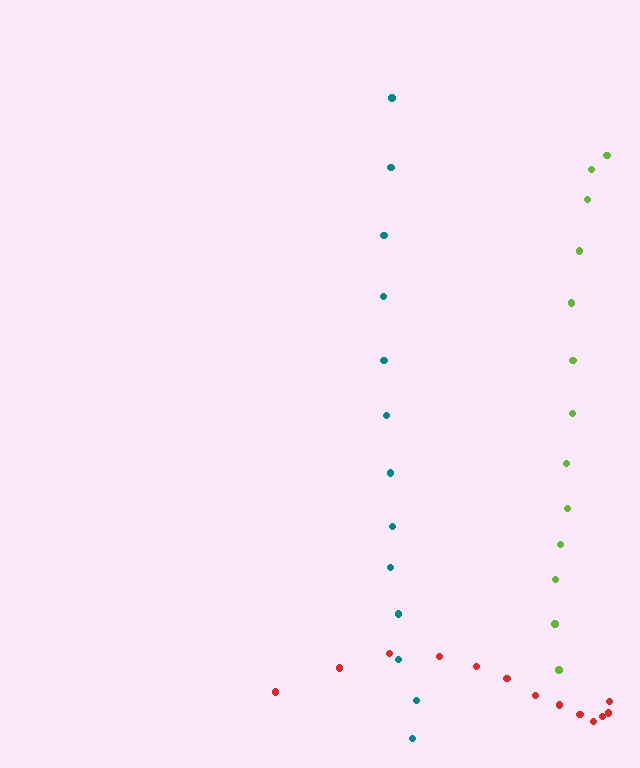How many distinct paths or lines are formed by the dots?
There are 3 distinct paths.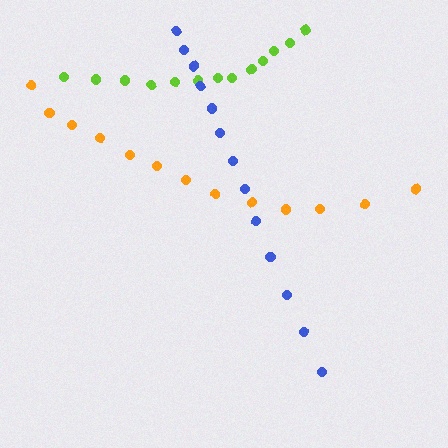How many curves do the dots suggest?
There are 3 distinct paths.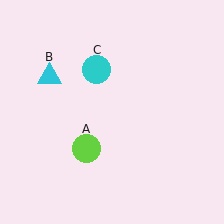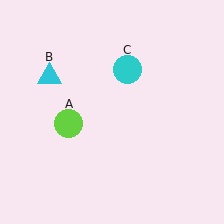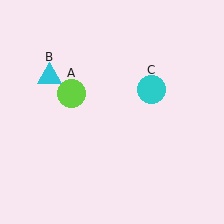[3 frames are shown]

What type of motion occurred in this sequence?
The lime circle (object A), cyan circle (object C) rotated clockwise around the center of the scene.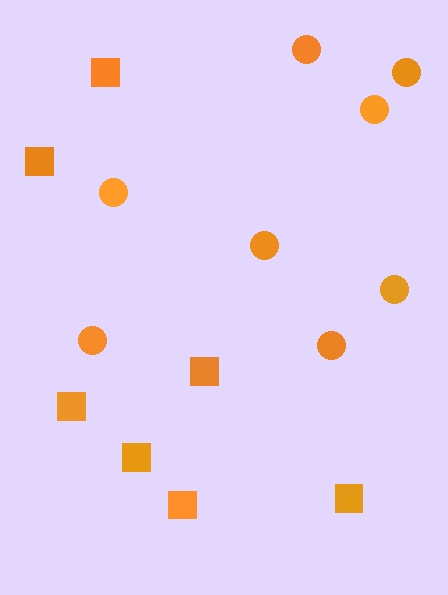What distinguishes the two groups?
There are 2 groups: one group of squares (7) and one group of circles (8).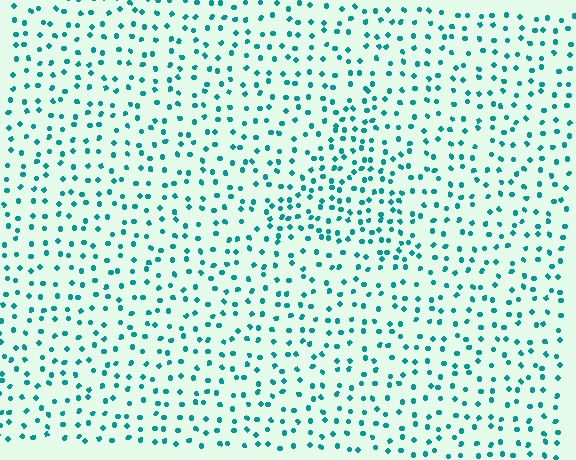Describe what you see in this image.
The image contains small teal elements arranged at two different densities. A triangle-shaped region is visible where the elements are more densely packed than the surrounding area.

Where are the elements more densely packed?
The elements are more densely packed inside the triangle boundary.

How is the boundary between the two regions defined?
The boundary is defined by a change in element density (approximately 1.6x ratio). All elements are the same color, size, and shape.